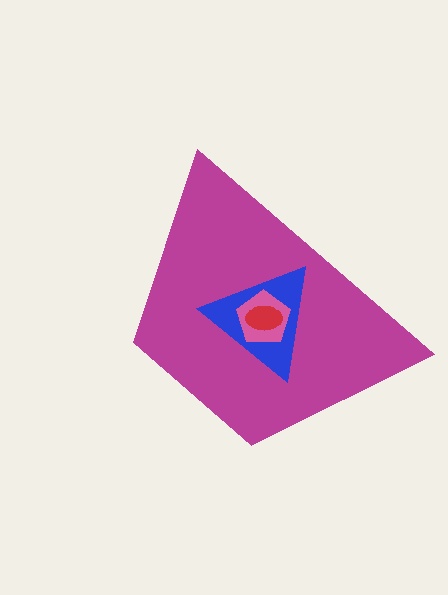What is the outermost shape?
The magenta trapezoid.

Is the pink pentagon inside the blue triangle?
Yes.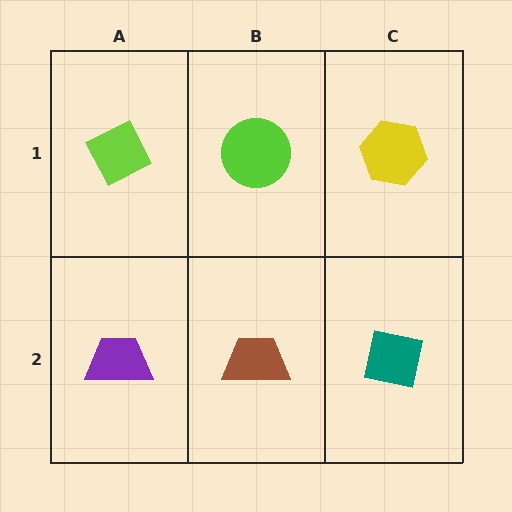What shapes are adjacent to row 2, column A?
A lime diamond (row 1, column A), a brown trapezoid (row 2, column B).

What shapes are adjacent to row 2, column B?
A lime circle (row 1, column B), a purple trapezoid (row 2, column A), a teal square (row 2, column C).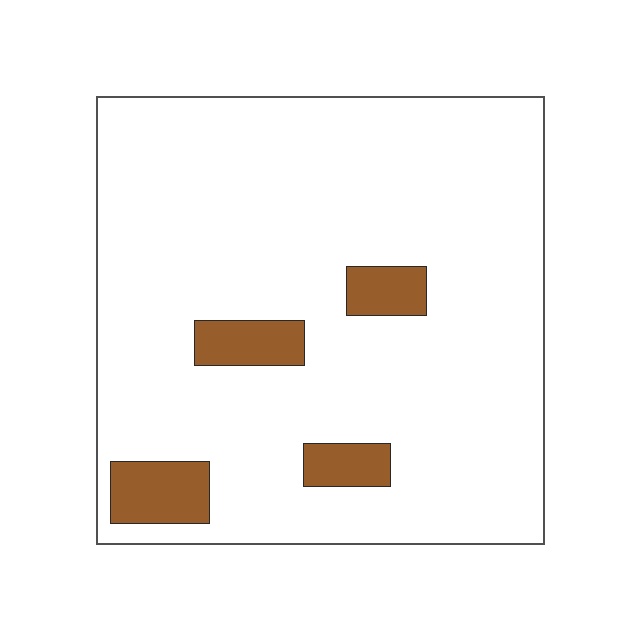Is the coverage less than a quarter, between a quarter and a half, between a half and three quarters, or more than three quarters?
Less than a quarter.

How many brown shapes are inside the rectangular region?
4.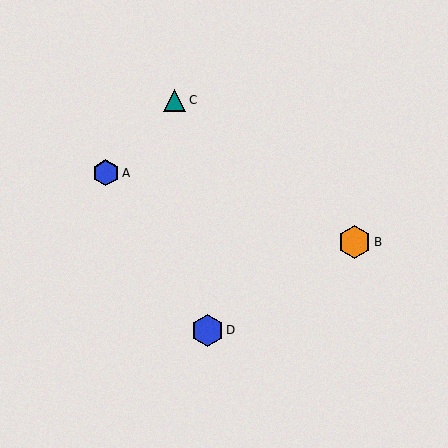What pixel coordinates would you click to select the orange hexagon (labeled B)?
Click at (355, 242) to select the orange hexagon B.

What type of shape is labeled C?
Shape C is a teal triangle.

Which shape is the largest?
The orange hexagon (labeled B) is the largest.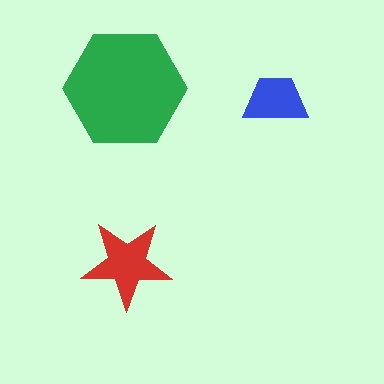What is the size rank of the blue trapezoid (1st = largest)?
3rd.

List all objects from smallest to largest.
The blue trapezoid, the red star, the green hexagon.